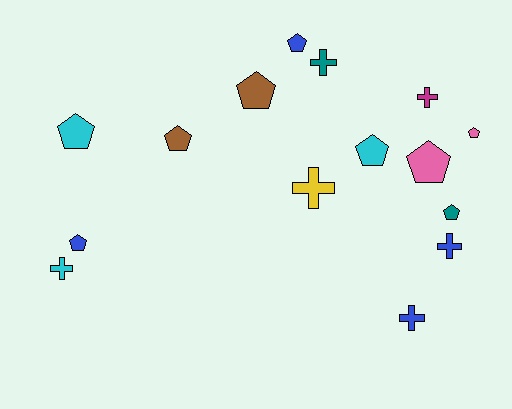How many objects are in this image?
There are 15 objects.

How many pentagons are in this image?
There are 9 pentagons.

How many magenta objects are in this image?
There is 1 magenta object.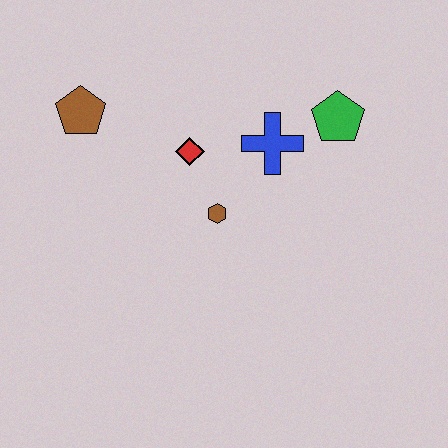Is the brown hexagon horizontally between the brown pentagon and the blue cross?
Yes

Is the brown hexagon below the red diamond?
Yes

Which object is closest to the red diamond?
The brown hexagon is closest to the red diamond.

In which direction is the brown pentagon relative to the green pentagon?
The brown pentagon is to the left of the green pentagon.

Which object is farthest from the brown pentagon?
The green pentagon is farthest from the brown pentagon.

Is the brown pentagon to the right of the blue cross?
No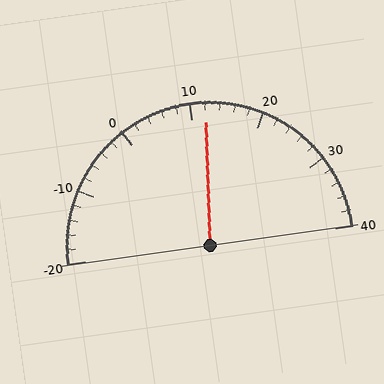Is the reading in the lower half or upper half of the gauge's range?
The reading is in the upper half of the range (-20 to 40).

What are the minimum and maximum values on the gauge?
The gauge ranges from -20 to 40.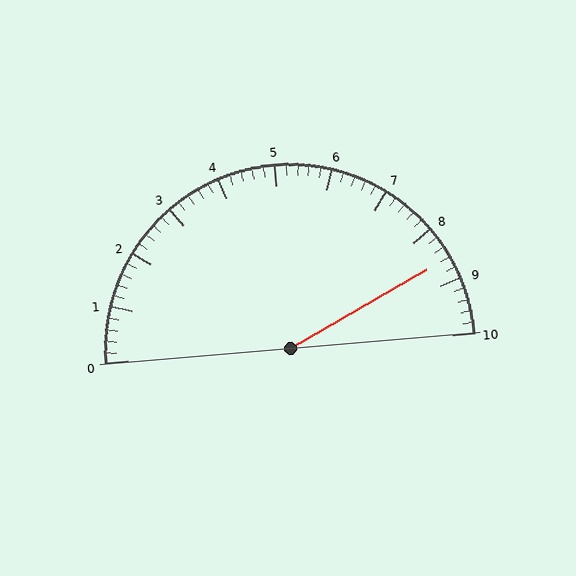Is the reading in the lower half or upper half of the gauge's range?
The reading is in the upper half of the range (0 to 10).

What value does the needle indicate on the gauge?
The needle indicates approximately 8.6.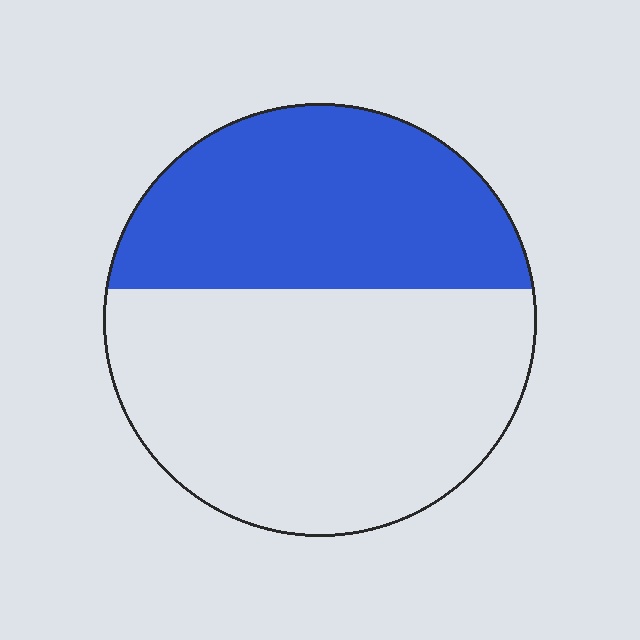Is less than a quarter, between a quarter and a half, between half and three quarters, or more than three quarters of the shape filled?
Between a quarter and a half.